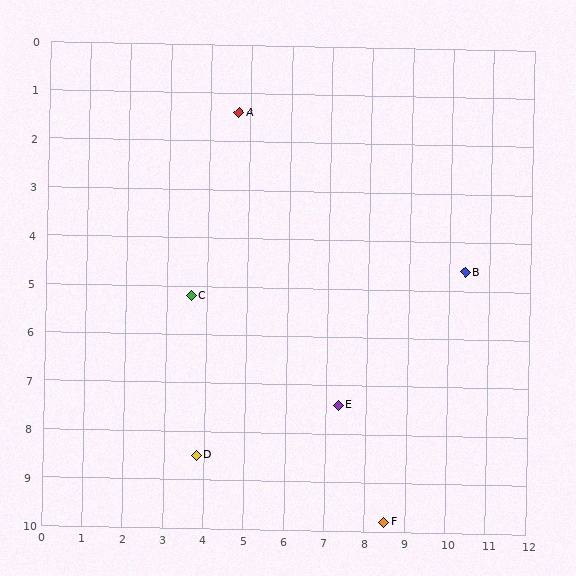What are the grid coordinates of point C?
Point C is at approximately (3.6, 5.2).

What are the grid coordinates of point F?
Point F is at approximately (8.5, 9.8).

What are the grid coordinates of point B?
Point B is at approximately (10.4, 4.6).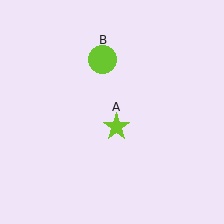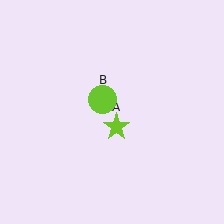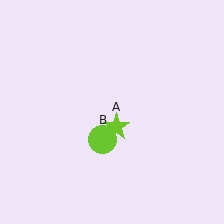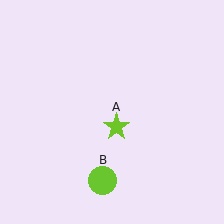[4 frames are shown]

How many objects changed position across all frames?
1 object changed position: lime circle (object B).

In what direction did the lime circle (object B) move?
The lime circle (object B) moved down.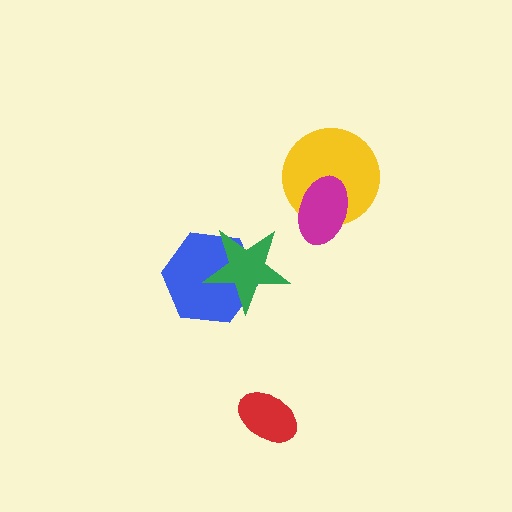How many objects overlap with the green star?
1 object overlaps with the green star.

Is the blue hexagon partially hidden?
Yes, it is partially covered by another shape.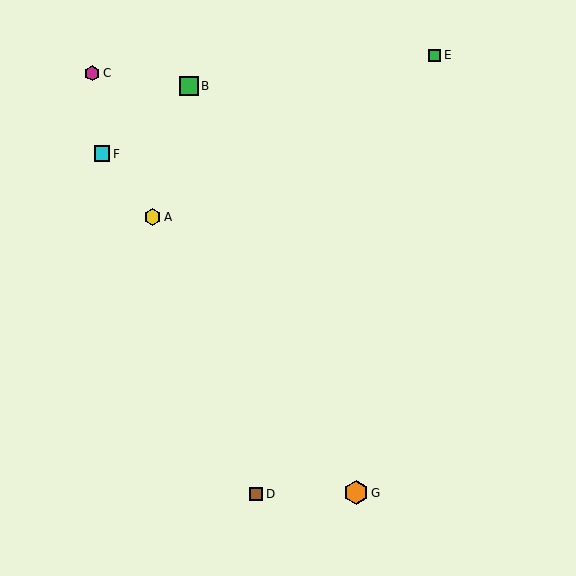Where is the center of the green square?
The center of the green square is at (435, 55).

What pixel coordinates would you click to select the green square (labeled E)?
Click at (435, 55) to select the green square E.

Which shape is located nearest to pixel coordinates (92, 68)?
The magenta hexagon (labeled C) at (92, 73) is nearest to that location.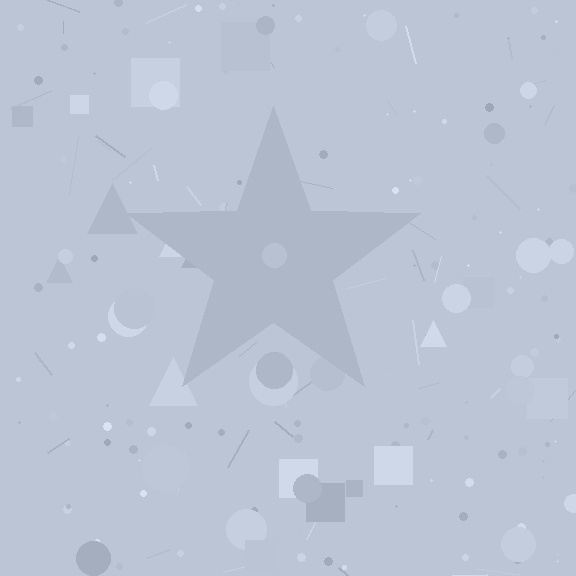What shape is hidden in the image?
A star is hidden in the image.